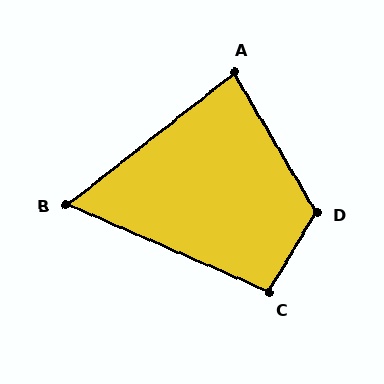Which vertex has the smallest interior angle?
B, at approximately 62 degrees.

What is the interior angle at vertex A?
Approximately 82 degrees (acute).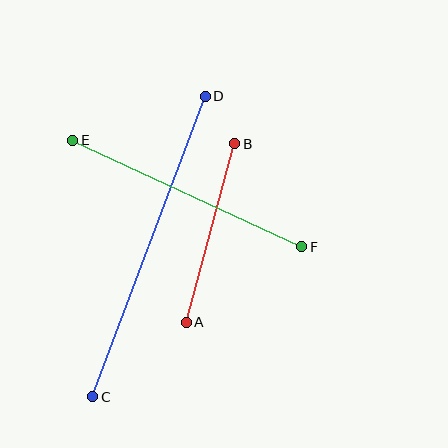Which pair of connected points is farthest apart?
Points C and D are farthest apart.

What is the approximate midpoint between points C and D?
The midpoint is at approximately (149, 246) pixels.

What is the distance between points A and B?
The distance is approximately 185 pixels.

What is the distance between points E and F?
The distance is approximately 253 pixels.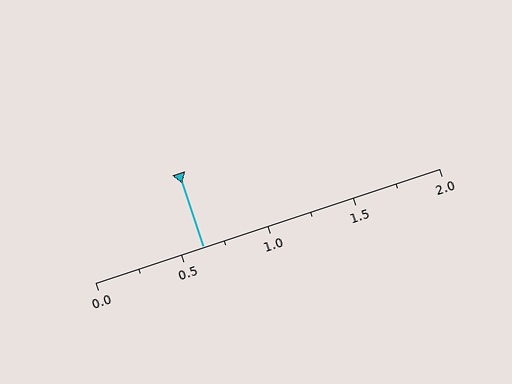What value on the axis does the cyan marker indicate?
The marker indicates approximately 0.62.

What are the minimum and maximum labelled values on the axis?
The axis runs from 0.0 to 2.0.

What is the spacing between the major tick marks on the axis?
The major ticks are spaced 0.5 apart.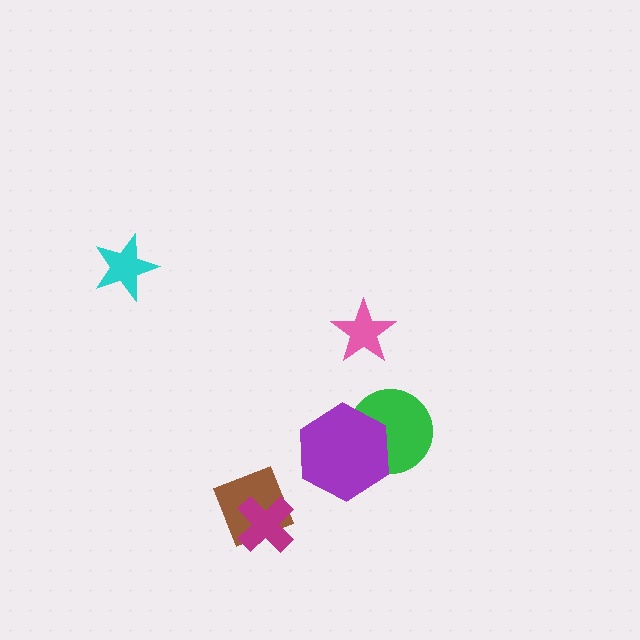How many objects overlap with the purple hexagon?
1 object overlaps with the purple hexagon.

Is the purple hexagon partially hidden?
No, no other shape covers it.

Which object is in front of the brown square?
The magenta cross is in front of the brown square.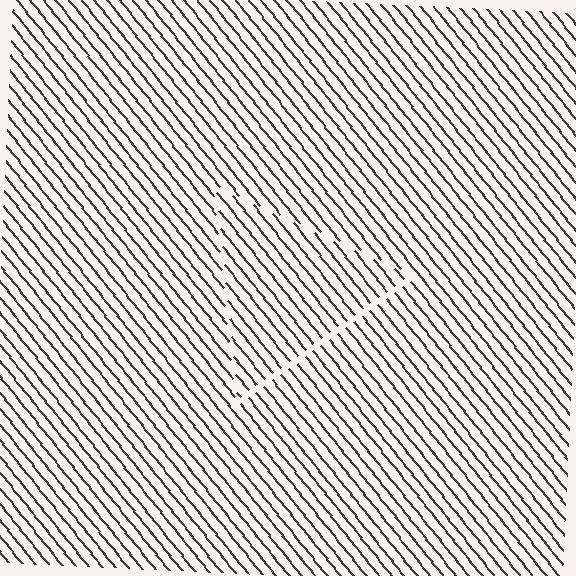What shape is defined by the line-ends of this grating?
An illusory triangle. The interior of the shape contains the same grating, shifted by half a period — the contour is defined by the phase discontinuity where line-ends from the inner and outer gratings abut.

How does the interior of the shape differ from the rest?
The interior of the shape contains the same grating, shifted by half a period — the contour is defined by the phase discontinuity where line-ends from the inner and outer gratings abut.